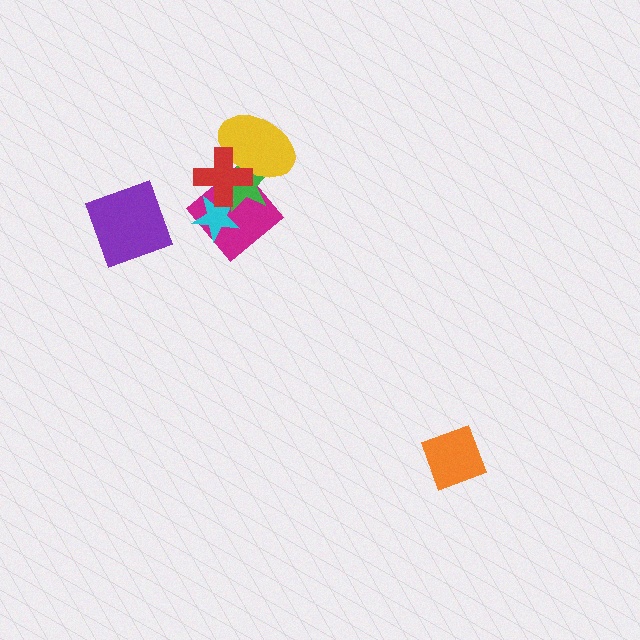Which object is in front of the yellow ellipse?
The red cross is in front of the yellow ellipse.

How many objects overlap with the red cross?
4 objects overlap with the red cross.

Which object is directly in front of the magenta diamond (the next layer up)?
The green star is directly in front of the magenta diamond.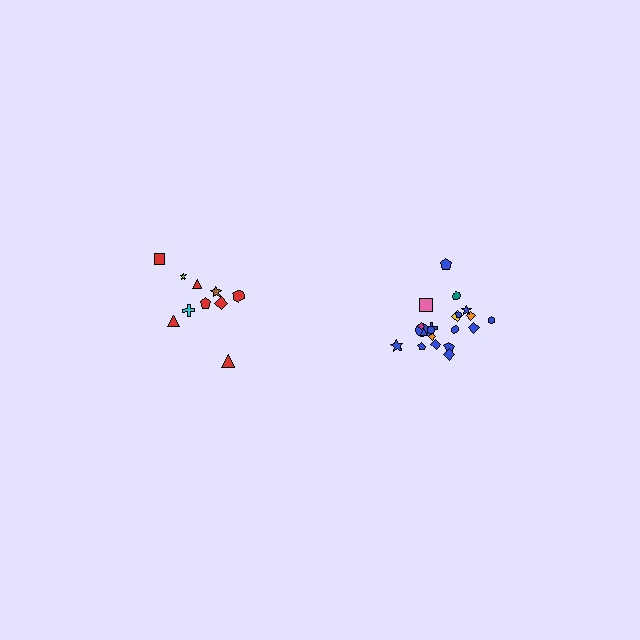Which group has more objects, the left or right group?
The right group.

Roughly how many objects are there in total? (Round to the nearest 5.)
Roughly 30 objects in total.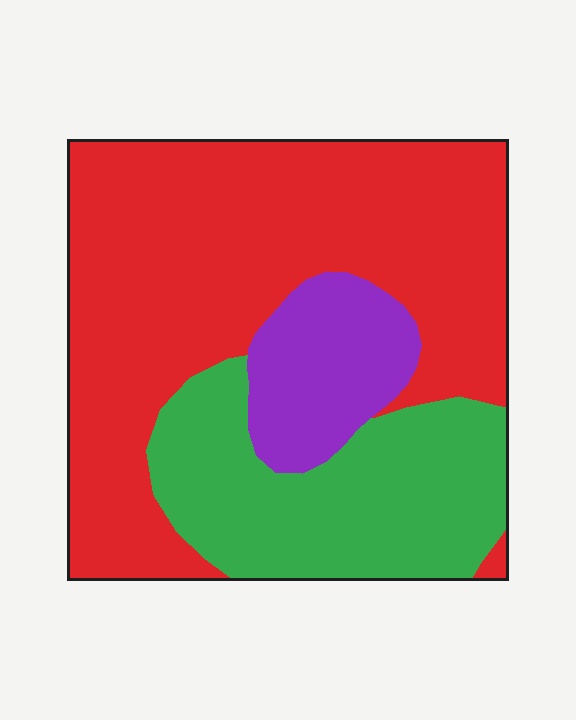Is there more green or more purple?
Green.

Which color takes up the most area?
Red, at roughly 60%.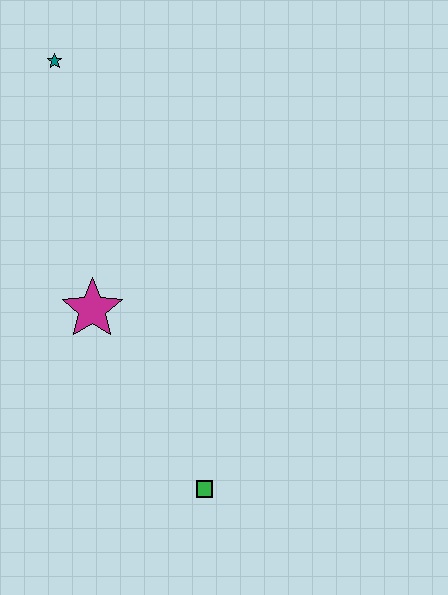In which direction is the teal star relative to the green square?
The teal star is above the green square.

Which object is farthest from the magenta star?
The teal star is farthest from the magenta star.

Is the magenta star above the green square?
Yes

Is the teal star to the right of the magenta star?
No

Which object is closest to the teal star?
The magenta star is closest to the teal star.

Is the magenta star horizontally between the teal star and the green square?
Yes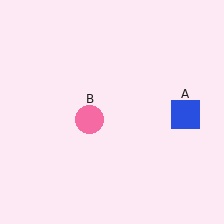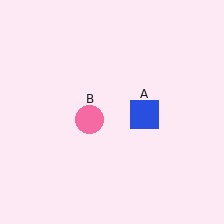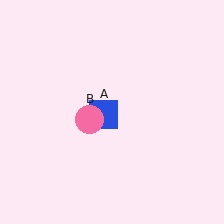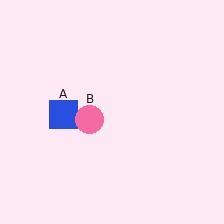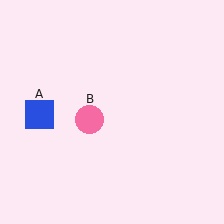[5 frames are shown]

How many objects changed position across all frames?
1 object changed position: blue square (object A).